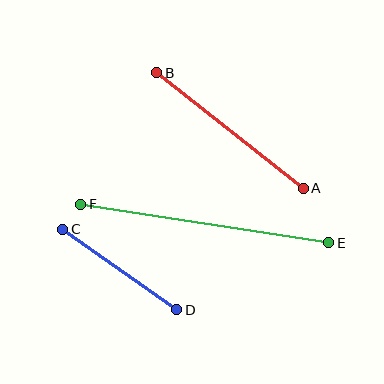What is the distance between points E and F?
The distance is approximately 251 pixels.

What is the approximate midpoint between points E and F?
The midpoint is at approximately (205, 223) pixels.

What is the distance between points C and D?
The distance is approximately 140 pixels.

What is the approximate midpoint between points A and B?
The midpoint is at approximately (230, 130) pixels.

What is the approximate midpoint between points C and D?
The midpoint is at approximately (120, 269) pixels.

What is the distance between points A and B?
The distance is approximately 187 pixels.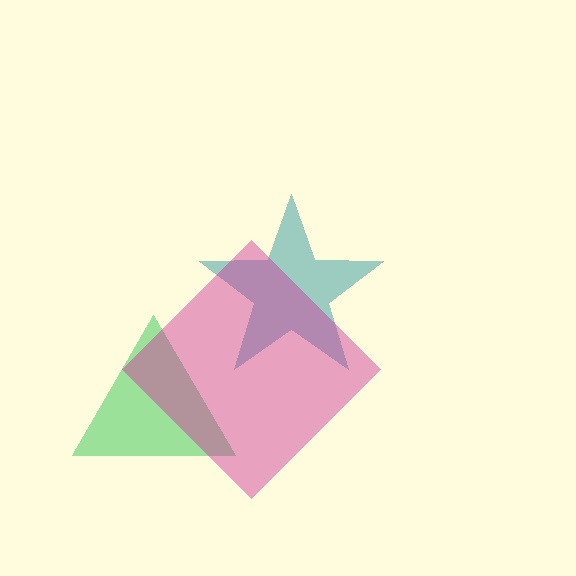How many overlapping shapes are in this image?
There are 3 overlapping shapes in the image.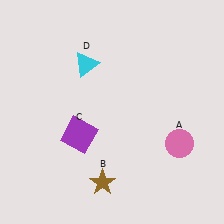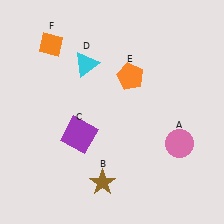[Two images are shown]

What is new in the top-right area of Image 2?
An orange pentagon (E) was added in the top-right area of Image 2.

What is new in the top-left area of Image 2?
An orange diamond (F) was added in the top-left area of Image 2.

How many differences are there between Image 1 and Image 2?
There are 2 differences between the two images.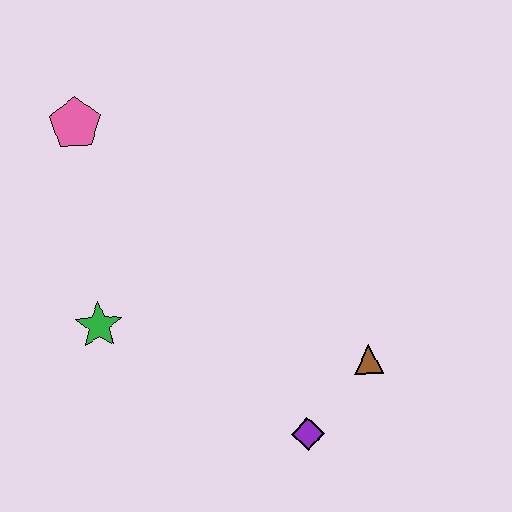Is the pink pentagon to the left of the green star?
Yes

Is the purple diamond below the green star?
Yes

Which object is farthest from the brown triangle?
The pink pentagon is farthest from the brown triangle.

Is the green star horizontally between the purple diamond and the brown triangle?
No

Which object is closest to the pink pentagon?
The green star is closest to the pink pentagon.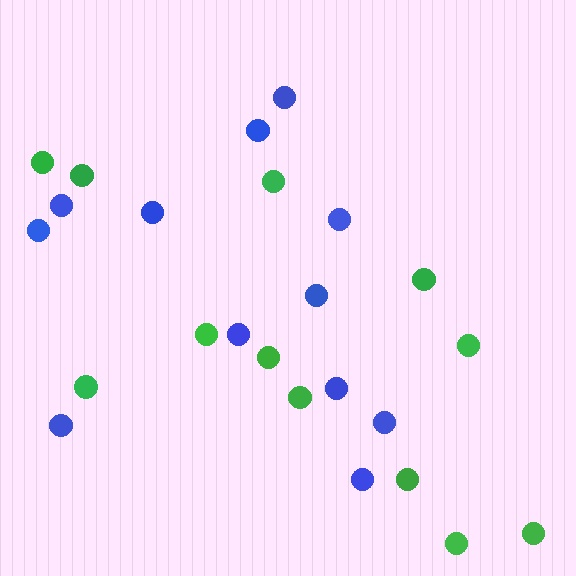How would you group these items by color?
There are 2 groups: one group of green circles (12) and one group of blue circles (12).